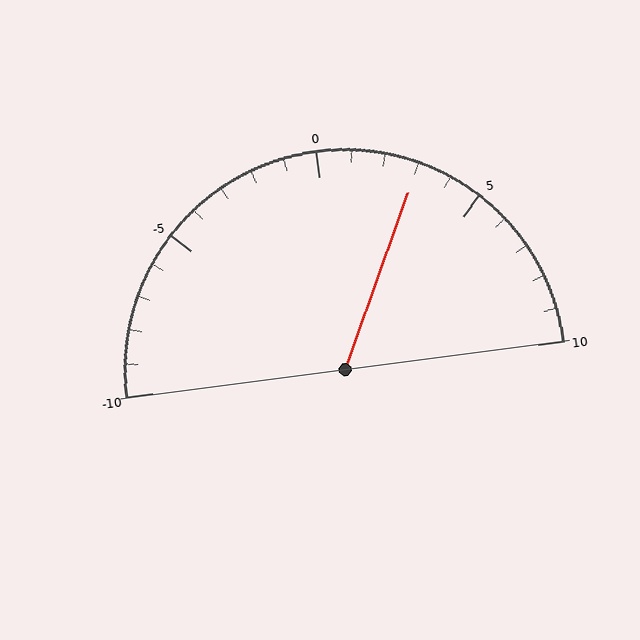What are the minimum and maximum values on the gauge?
The gauge ranges from -10 to 10.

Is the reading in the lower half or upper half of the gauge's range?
The reading is in the upper half of the range (-10 to 10).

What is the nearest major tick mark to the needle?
The nearest major tick mark is 5.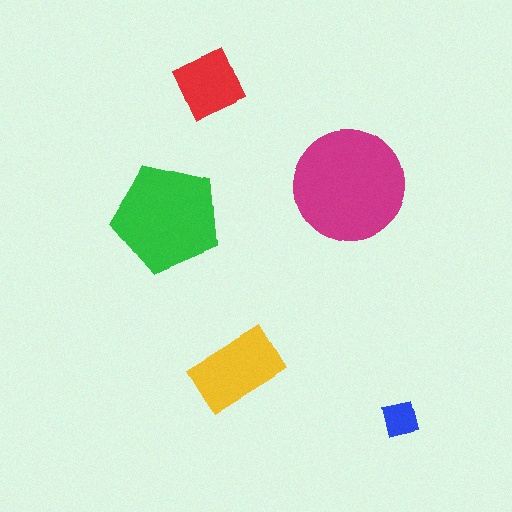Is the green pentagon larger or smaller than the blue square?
Larger.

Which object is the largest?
The magenta circle.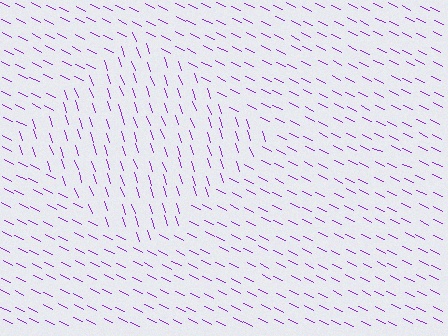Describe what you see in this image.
The image is filled with small purple line segments. A diamond region in the image has lines oriented differently from the surrounding lines, creating a visible texture boundary.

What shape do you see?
I see a diamond.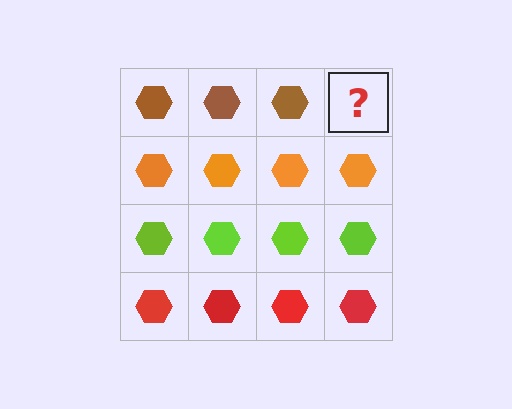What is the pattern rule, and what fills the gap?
The rule is that each row has a consistent color. The gap should be filled with a brown hexagon.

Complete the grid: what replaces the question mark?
The question mark should be replaced with a brown hexagon.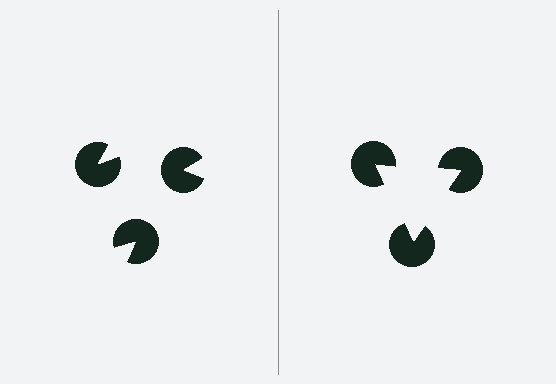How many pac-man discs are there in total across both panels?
6 — 3 on each side.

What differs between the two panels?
The pac-man discs are positioned identically on both sides; only the wedge orientations differ. On the right they align to a triangle; on the left they are misaligned.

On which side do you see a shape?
An illusory triangle appears on the right side. On the left side the wedge cuts are rotated, so no coherent shape forms.